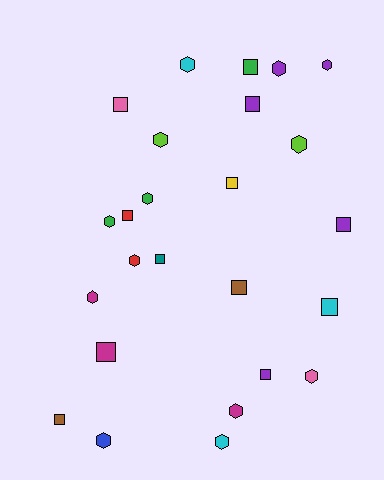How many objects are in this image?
There are 25 objects.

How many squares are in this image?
There are 12 squares.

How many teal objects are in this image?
There is 1 teal object.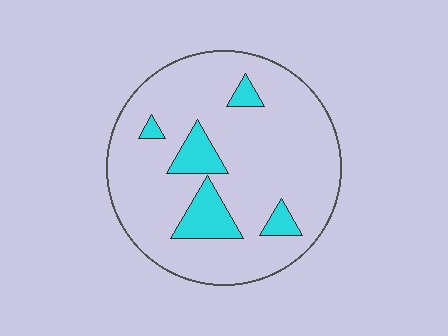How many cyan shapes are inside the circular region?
5.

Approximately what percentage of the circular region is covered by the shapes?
Approximately 15%.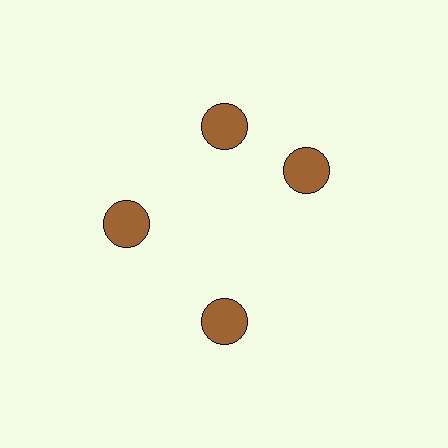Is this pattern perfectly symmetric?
No. The 4 brown circles are arranged in a ring, but one element near the 3 o'clock position is rotated out of alignment along the ring, breaking the 4-fold rotational symmetry.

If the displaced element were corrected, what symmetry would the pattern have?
It would have 4-fold rotational symmetry — the pattern would map onto itself every 90 degrees.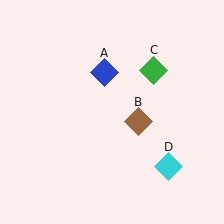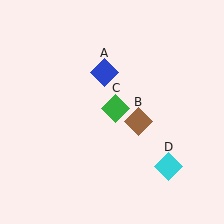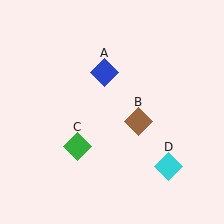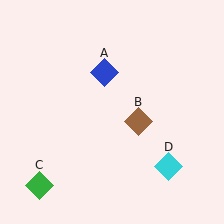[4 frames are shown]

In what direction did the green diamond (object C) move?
The green diamond (object C) moved down and to the left.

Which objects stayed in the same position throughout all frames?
Blue diamond (object A) and brown diamond (object B) and cyan diamond (object D) remained stationary.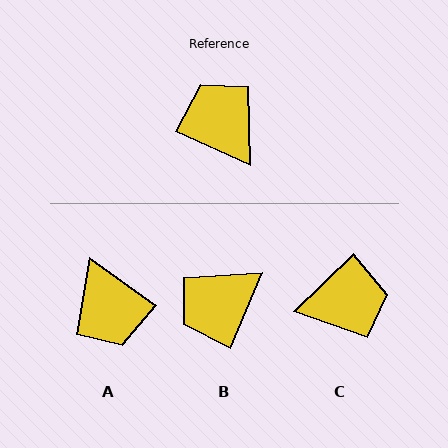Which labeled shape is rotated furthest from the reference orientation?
A, about 168 degrees away.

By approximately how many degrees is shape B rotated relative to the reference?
Approximately 92 degrees counter-clockwise.